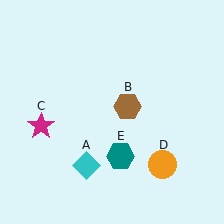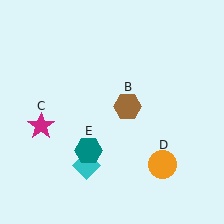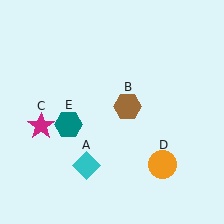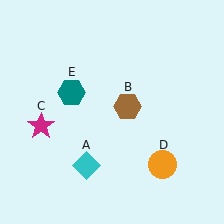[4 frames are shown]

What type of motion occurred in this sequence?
The teal hexagon (object E) rotated clockwise around the center of the scene.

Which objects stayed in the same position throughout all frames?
Cyan diamond (object A) and brown hexagon (object B) and magenta star (object C) and orange circle (object D) remained stationary.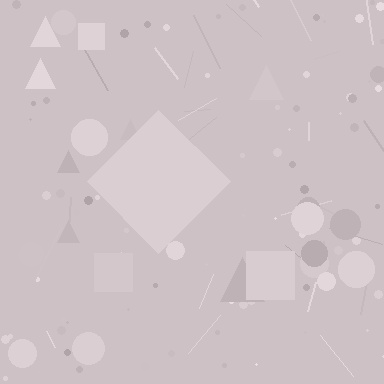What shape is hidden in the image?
A diamond is hidden in the image.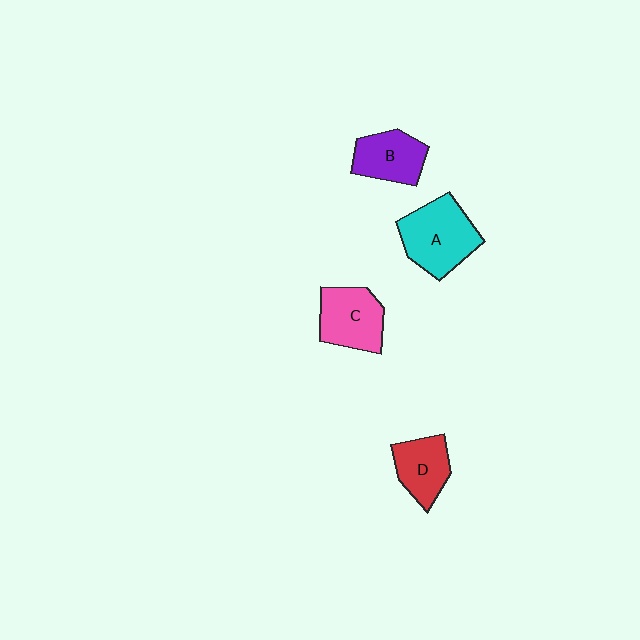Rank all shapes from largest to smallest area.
From largest to smallest: A (cyan), C (pink), B (purple), D (red).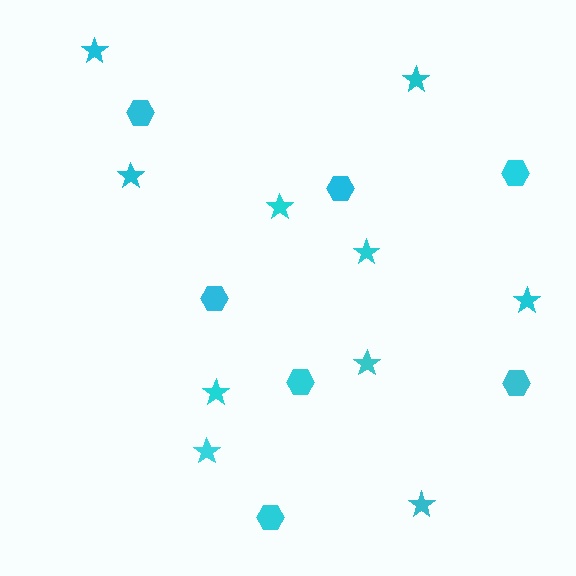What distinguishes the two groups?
There are 2 groups: one group of hexagons (7) and one group of stars (10).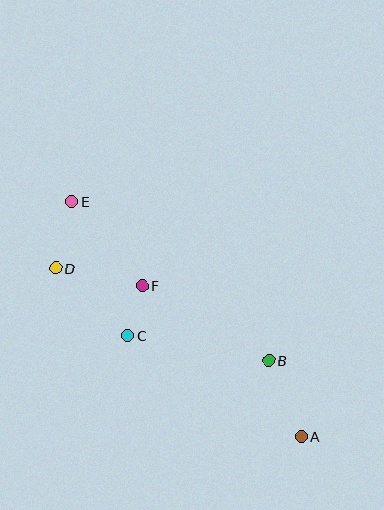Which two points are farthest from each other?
Points A and E are farthest from each other.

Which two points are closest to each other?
Points C and F are closest to each other.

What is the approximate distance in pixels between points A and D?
The distance between A and D is approximately 298 pixels.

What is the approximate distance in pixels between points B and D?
The distance between B and D is approximately 232 pixels.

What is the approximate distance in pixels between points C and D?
The distance between C and D is approximately 99 pixels.